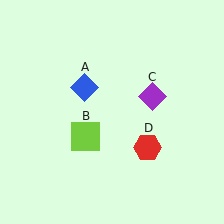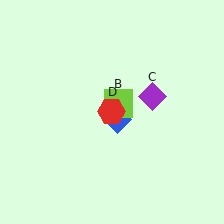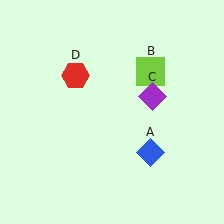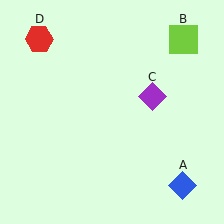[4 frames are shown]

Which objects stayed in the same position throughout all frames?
Purple diamond (object C) remained stationary.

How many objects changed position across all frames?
3 objects changed position: blue diamond (object A), lime square (object B), red hexagon (object D).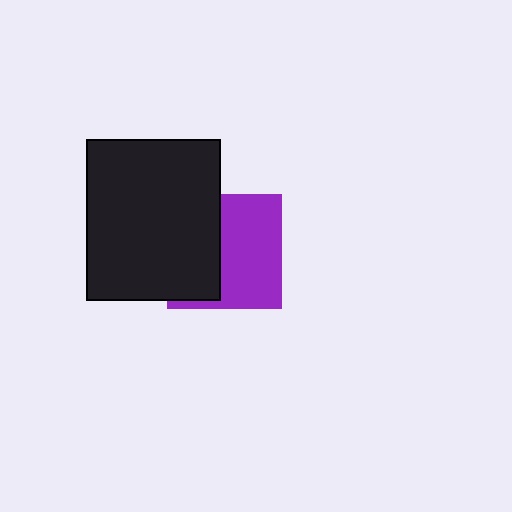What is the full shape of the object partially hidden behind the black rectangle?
The partially hidden object is a purple square.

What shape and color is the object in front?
The object in front is a black rectangle.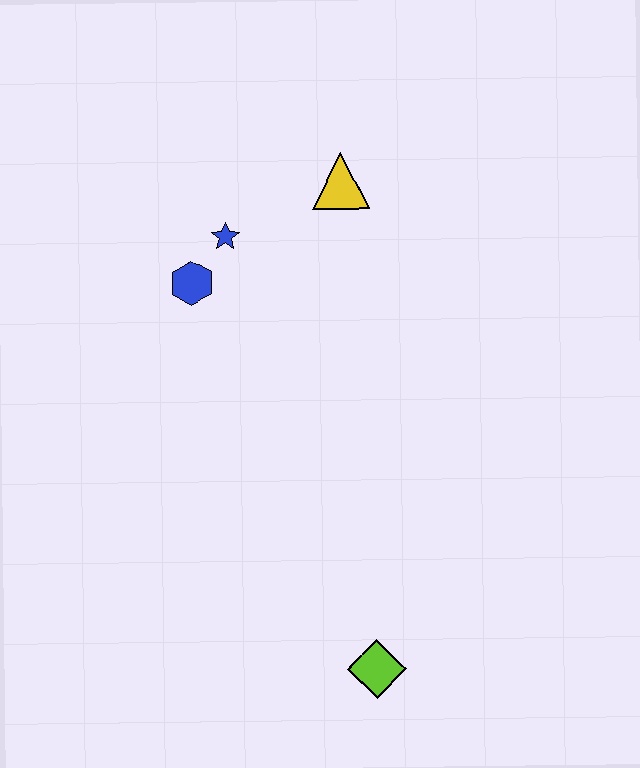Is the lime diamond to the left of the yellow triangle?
No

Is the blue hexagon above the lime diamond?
Yes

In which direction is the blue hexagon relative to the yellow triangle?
The blue hexagon is to the left of the yellow triangle.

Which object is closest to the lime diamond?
The blue hexagon is closest to the lime diamond.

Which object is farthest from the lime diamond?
The yellow triangle is farthest from the lime diamond.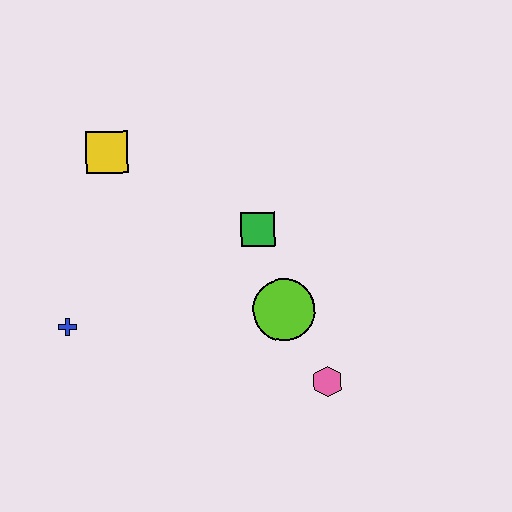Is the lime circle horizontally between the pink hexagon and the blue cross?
Yes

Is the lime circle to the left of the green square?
No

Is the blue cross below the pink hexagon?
No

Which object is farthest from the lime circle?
The yellow square is farthest from the lime circle.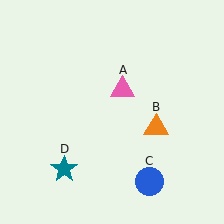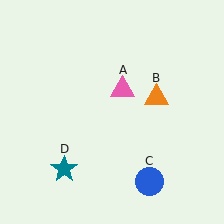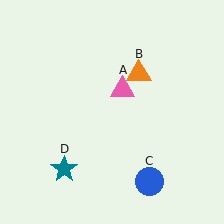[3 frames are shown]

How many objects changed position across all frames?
1 object changed position: orange triangle (object B).